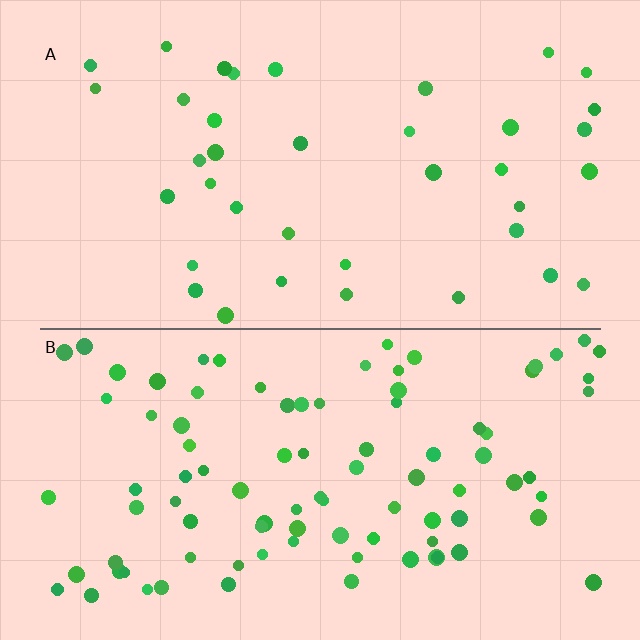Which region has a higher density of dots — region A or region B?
B (the bottom).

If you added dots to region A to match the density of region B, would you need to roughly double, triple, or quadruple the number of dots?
Approximately double.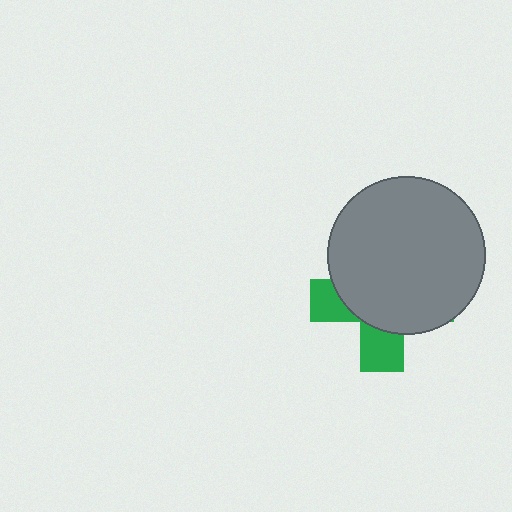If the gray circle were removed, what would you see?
You would see the complete green cross.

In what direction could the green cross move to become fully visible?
The green cross could move down. That would shift it out from behind the gray circle entirely.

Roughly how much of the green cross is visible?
A small part of it is visible (roughly 31%).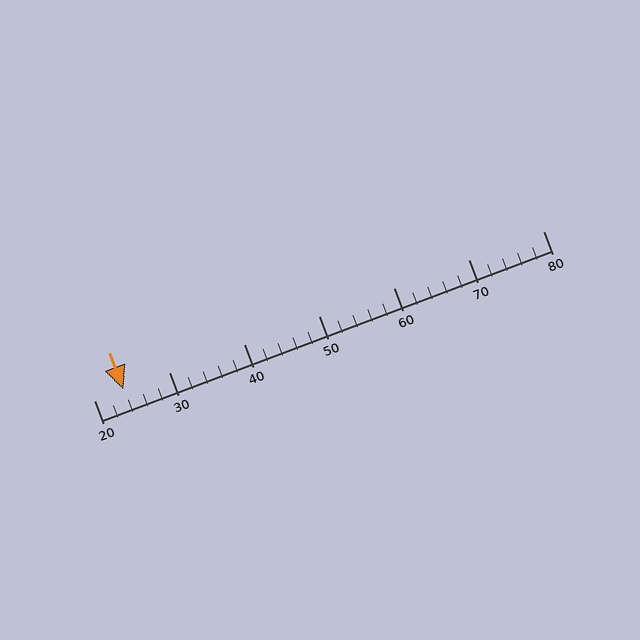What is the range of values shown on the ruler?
The ruler shows values from 20 to 80.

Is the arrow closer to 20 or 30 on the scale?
The arrow is closer to 20.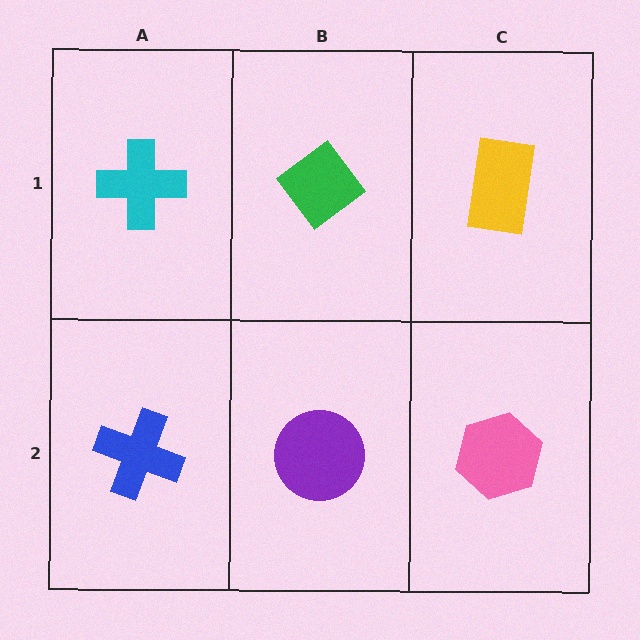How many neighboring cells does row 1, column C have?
2.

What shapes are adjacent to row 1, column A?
A blue cross (row 2, column A), a green diamond (row 1, column B).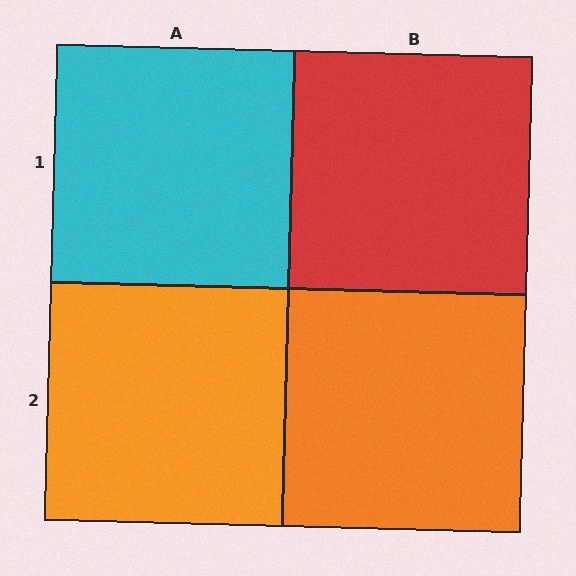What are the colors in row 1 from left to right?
Cyan, red.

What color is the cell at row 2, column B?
Orange.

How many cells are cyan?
1 cell is cyan.